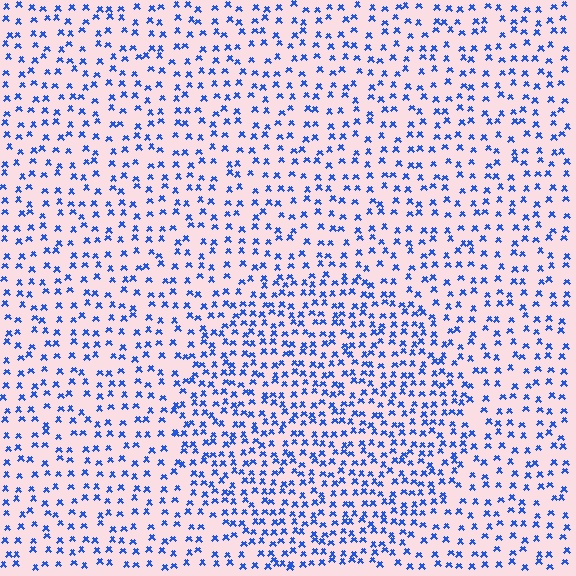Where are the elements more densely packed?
The elements are more densely packed inside the circle boundary.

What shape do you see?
I see a circle.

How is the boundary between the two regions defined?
The boundary is defined by a change in element density (approximately 1.7x ratio). All elements are the same color, size, and shape.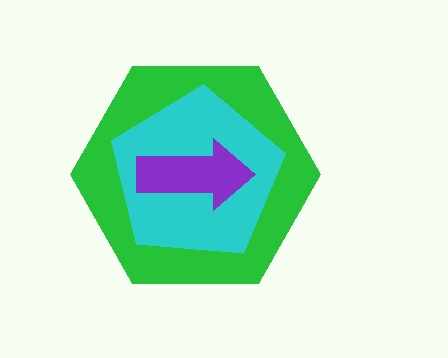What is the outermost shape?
The green hexagon.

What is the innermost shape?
The purple arrow.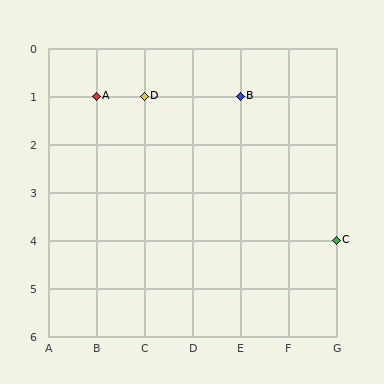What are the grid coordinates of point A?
Point A is at grid coordinates (B, 1).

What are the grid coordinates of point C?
Point C is at grid coordinates (G, 4).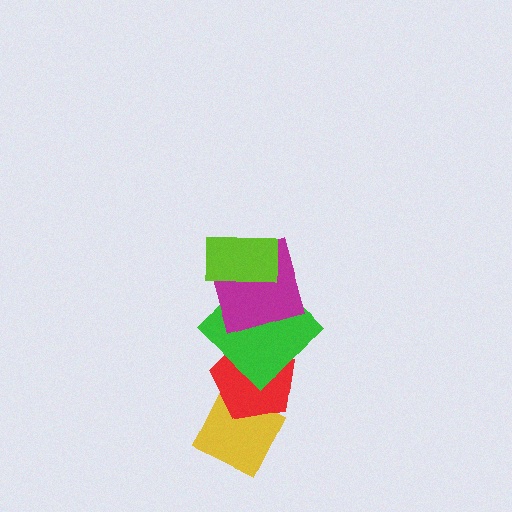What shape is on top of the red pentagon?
The green diamond is on top of the red pentagon.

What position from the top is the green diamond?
The green diamond is 3rd from the top.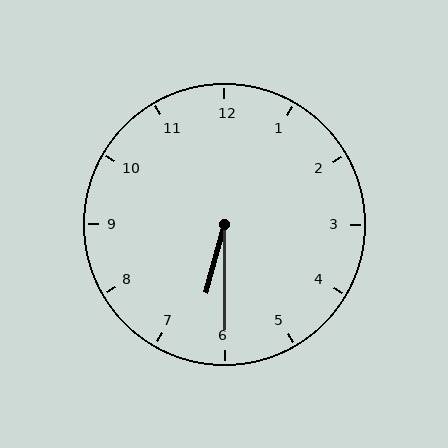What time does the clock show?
6:30.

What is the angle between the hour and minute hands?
Approximately 15 degrees.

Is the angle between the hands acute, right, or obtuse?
It is acute.